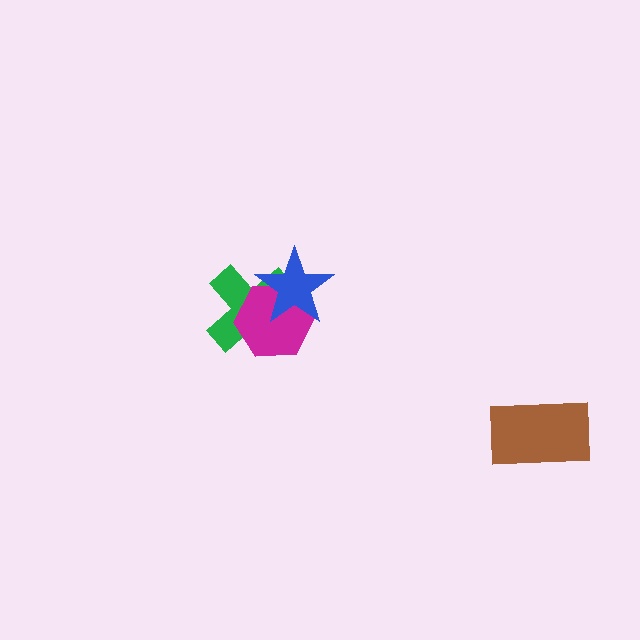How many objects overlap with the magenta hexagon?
2 objects overlap with the magenta hexagon.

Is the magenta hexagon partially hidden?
Yes, it is partially covered by another shape.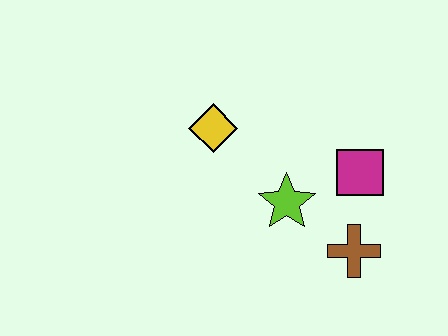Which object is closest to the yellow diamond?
The lime star is closest to the yellow diamond.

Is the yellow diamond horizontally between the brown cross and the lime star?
No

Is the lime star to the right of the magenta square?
No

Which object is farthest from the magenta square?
The yellow diamond is farthest from the magenta square.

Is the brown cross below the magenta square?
Yes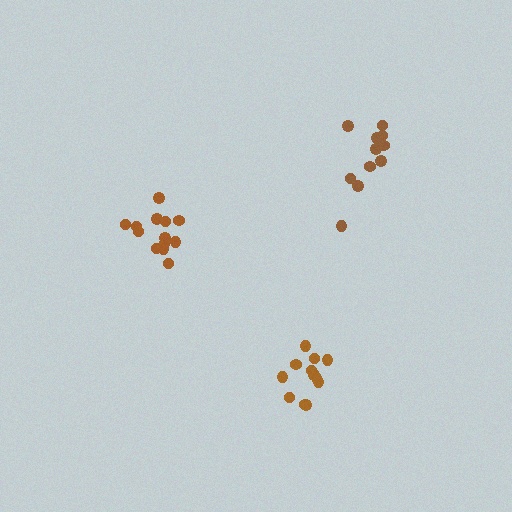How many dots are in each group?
Group 1: 13 dots, Group 2: 11 dots, Group 3: 12 dots (36 total).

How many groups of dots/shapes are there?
There are 3 groups.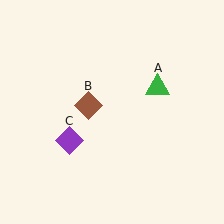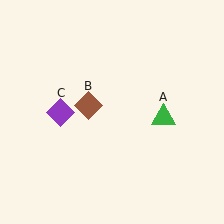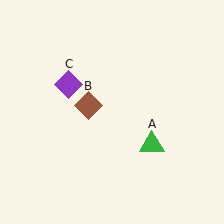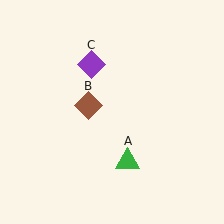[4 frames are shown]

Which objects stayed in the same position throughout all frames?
Brown diamond (object B) remained stationary.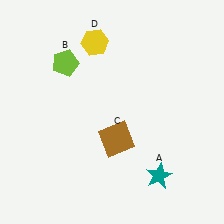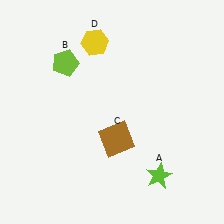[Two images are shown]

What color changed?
The star (A) changed from teal in Image 1 to lime in Image 2.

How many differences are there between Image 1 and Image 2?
There is 1 difference between the two images.